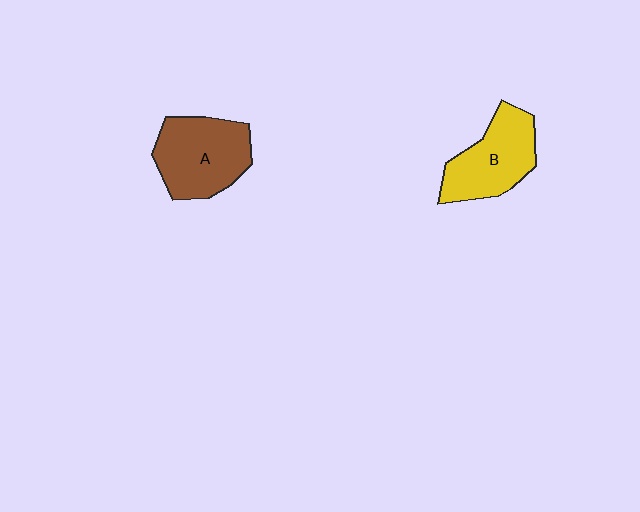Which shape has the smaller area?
Shape B (yellow).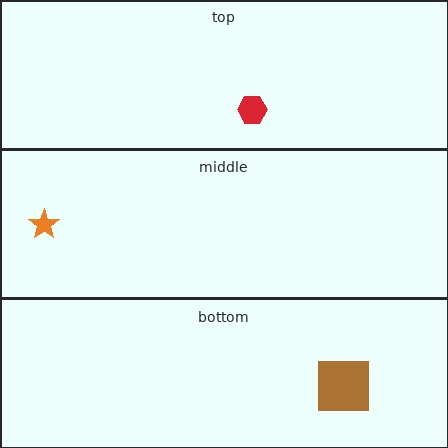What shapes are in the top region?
The red hexagon.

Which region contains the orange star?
The middle region.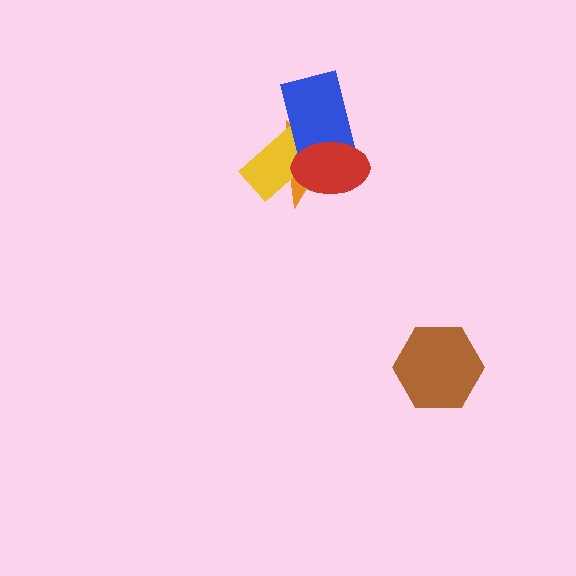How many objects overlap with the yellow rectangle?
3 objects overlap with the yellow rectangle.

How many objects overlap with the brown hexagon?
0 objects overlap with the brown hexagon.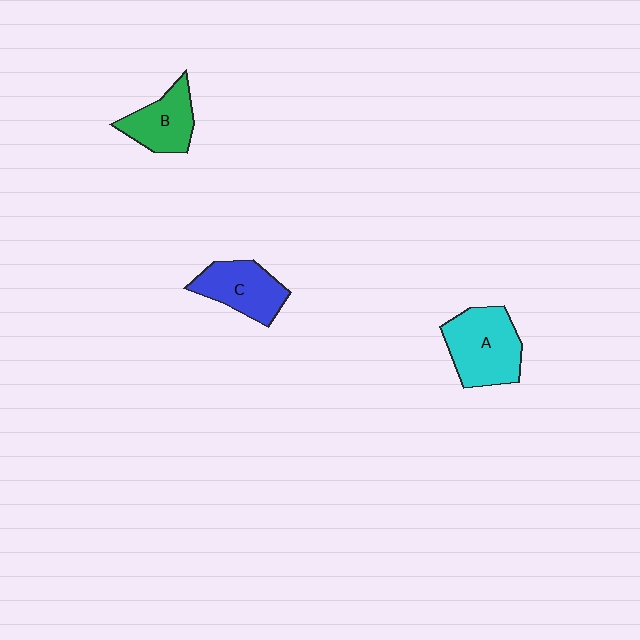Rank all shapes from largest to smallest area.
From largest to smallest: A (cyan), C (blue), B (green).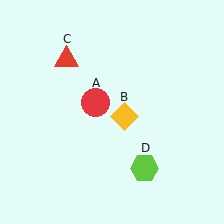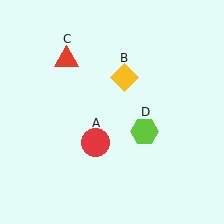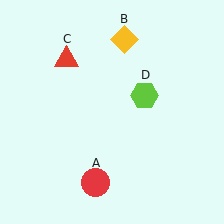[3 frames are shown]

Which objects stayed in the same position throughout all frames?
Red triangle (object C) remained stationary.